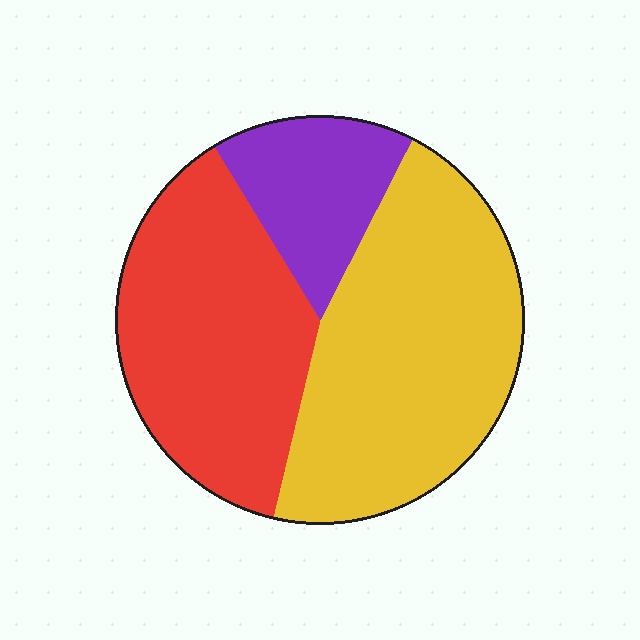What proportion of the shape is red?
Red covers 38% of the shape.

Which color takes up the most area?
Yellow, at roughly 45%.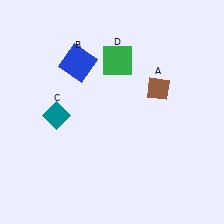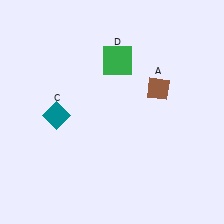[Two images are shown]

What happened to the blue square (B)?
The blue square (B) was removed in Image 2. It was in the top-left area of Image 1.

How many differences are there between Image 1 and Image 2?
There is 1 difference between the two images.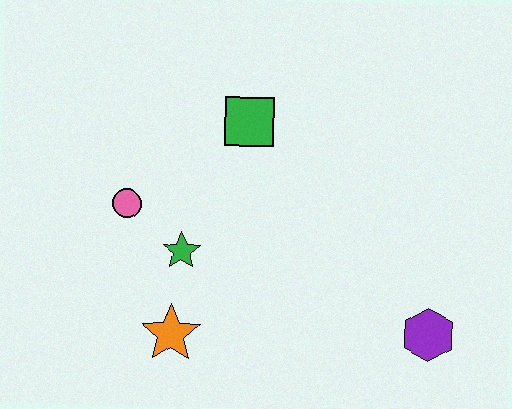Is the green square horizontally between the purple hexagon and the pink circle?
Yes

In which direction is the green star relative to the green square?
The green star is below the green square.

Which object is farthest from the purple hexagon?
The pink circle is farthest from the purple hexagon.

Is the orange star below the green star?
Yes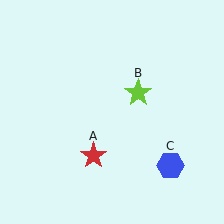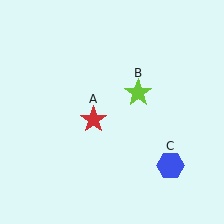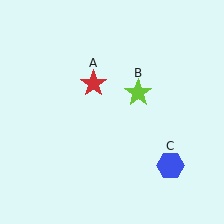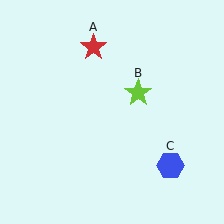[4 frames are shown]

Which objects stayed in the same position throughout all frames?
Lime star (object B) and blue hexagon (object C) remained stationary.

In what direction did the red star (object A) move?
The red star (object A) moved up.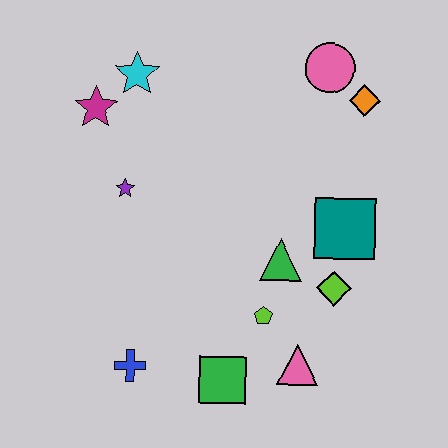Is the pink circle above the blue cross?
Yes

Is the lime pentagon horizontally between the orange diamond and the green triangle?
No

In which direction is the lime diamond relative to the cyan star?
The lime diamond is below the cyan star.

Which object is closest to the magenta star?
The cyan star is closest to the magenta star.